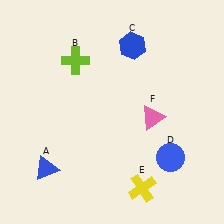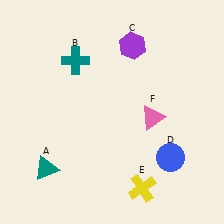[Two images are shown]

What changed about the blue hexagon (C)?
In Image 1, C is blue. In Image 2, it changed to purple.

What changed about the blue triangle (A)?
In Image 1, A is blue. In Image 2, it changed to teal.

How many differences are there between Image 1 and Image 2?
There are 3 differences between the two images.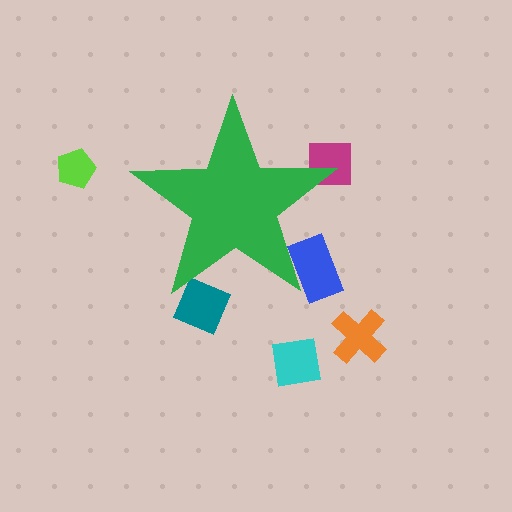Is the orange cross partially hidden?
No, the orange cross is fully visible.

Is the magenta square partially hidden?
Yes, the magenta square is partially hidden behind the green star.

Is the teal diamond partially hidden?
Yes, the teal diamond is partially hidden behind the green star.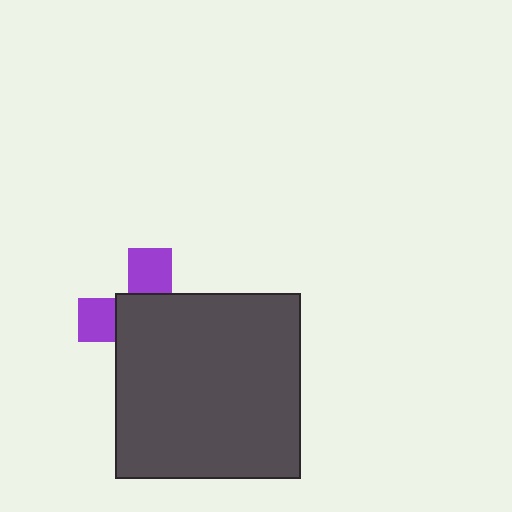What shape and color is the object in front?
The object in front is a dark gray square.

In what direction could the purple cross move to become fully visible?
The purple cross could move toward the upper-left. That would shift it out from behind the dark gray square entirely.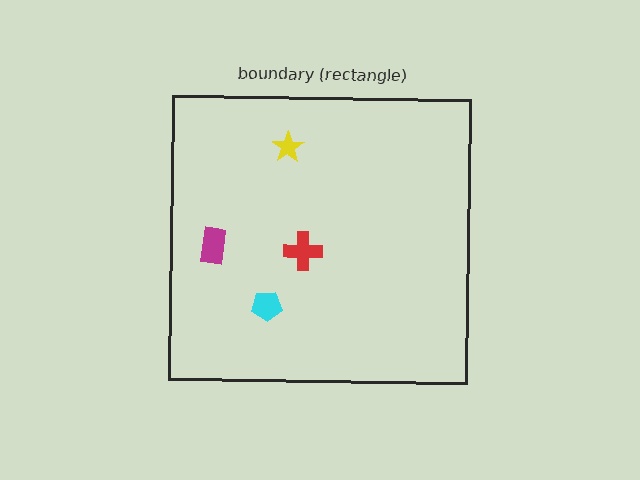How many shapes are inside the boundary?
4 inside, 0 outside.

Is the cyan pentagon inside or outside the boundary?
Inside.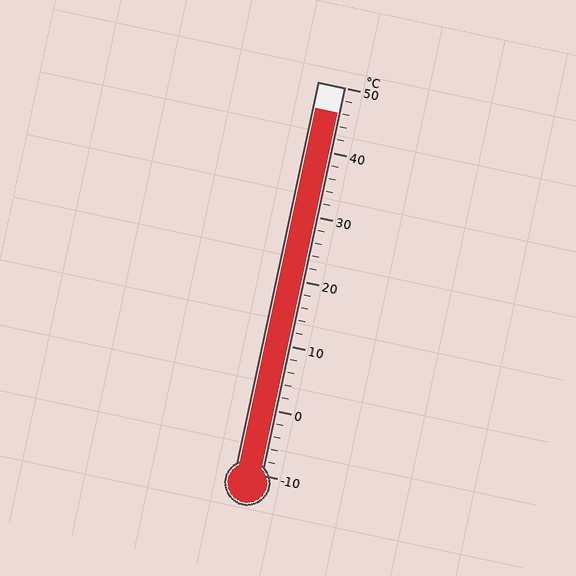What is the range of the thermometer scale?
The thermometer scale ranges from -10°C to 50°C.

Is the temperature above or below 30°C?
The temperature is above 30°C.